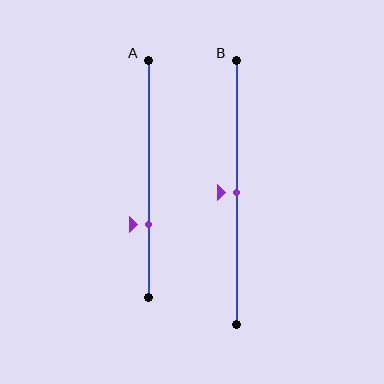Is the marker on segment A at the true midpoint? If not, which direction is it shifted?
No, the marker on segment A is shifted downward by about 19% of the segment length.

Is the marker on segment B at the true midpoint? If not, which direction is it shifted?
Yes, the marker on segment B is at the true midpoint.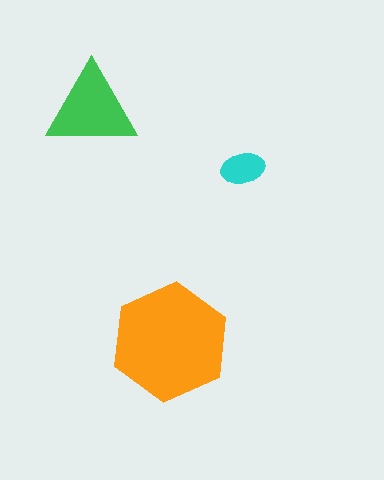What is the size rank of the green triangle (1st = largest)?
2nd.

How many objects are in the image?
There are 3 objects in the image.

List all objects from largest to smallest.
The orange hexagon, the green triangle, the cyan ellipse.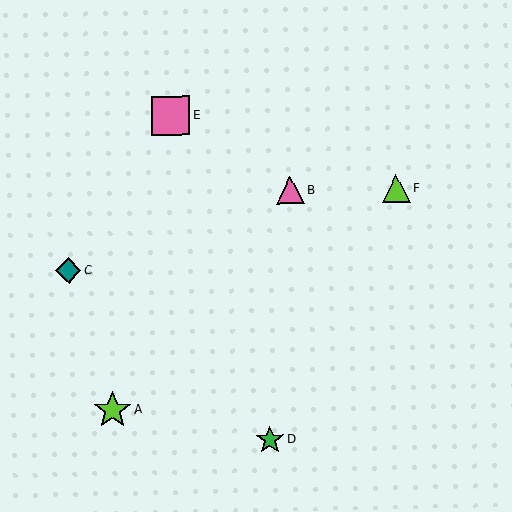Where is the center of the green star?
The center of the green star is at (270, 440).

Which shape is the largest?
The pink square (labeled E) is the largest.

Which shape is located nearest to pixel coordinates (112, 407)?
The lime star (labeled A) at (112, 410) is nearest to that location.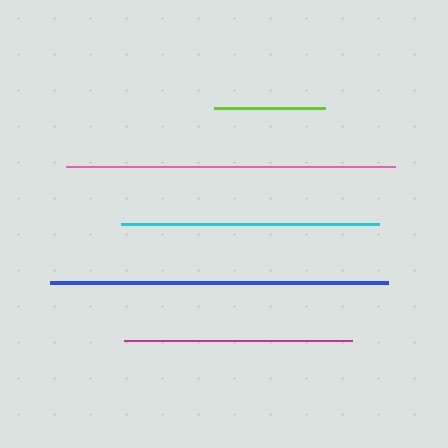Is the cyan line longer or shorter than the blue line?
The blue line is longer than the cyan line.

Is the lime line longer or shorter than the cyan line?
The cyan line is longer than the lime line.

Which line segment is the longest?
The blue line is the longest at approximately 338 pixels.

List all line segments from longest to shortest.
From longest to shortest: blue, pink, cyan, magenta, lime.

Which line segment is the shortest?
The lime line is the shortest at approximately 111 pixels.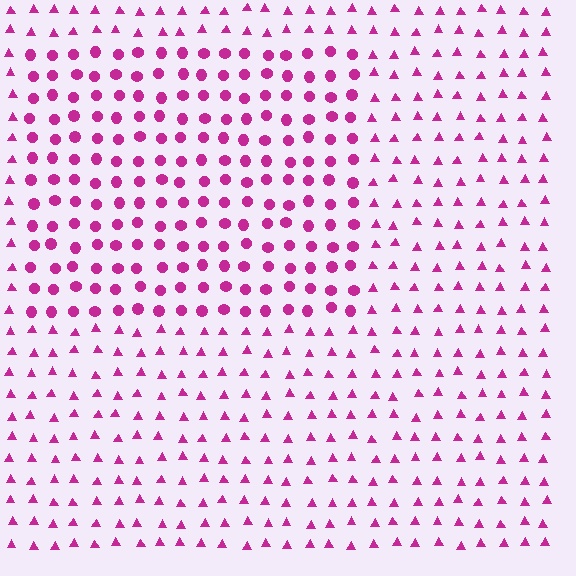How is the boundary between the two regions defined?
The boundary is defined by a change in element shape: circles inside vs. triangles outside. All elements share the same color and spacing.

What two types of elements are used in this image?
The image uses circles inside the rectangle region and triangles outside it.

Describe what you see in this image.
The image is filled with small magenta elements arranged in a uniform grid. A rectangle-shaped region contains circles, while the surrounding area contains triangles. The boundary is defined purely by the change in element shape.